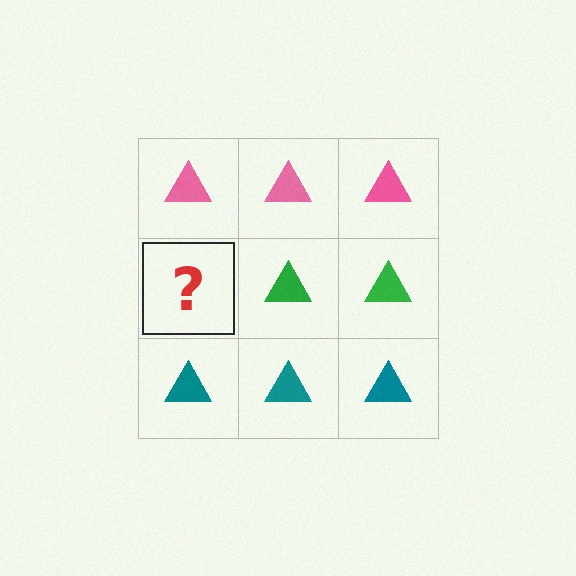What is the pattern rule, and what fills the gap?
The rule is that each row has a consistent color. The gap should be filled with a green triangle.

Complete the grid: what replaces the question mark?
The question mark should be replaced with a green triangle.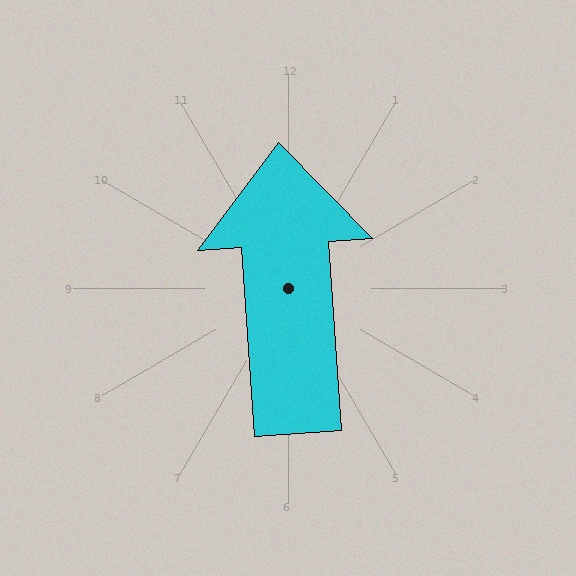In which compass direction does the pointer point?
North.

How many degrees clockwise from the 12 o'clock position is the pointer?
Approximately 356 degrees.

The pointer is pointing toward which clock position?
Roughly 12 o'clock.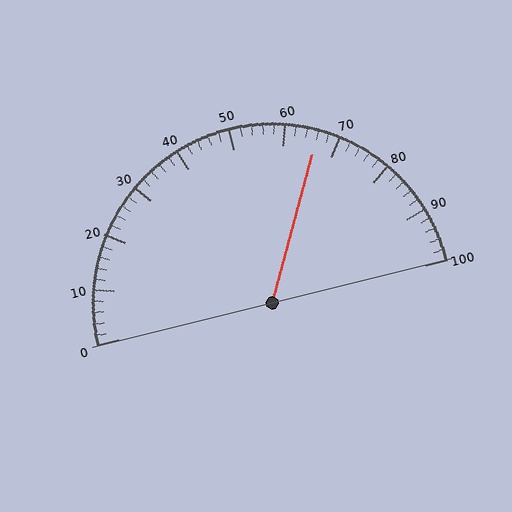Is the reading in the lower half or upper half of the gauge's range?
The reading is in the upper half of the range (0 to 100).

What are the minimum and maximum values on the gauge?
The gauge ranges from 0 to 100.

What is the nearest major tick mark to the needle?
The nearest major tick mark is 70.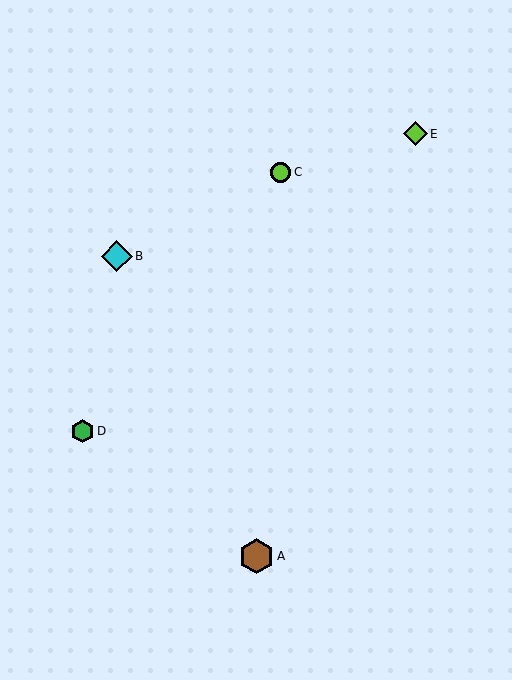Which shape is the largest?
The brown hexagon (labeled A) is the largest.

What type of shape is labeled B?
Shape B is a cyan diamond.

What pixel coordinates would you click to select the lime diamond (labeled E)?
Click at (415, 134) to select the lime diamond E.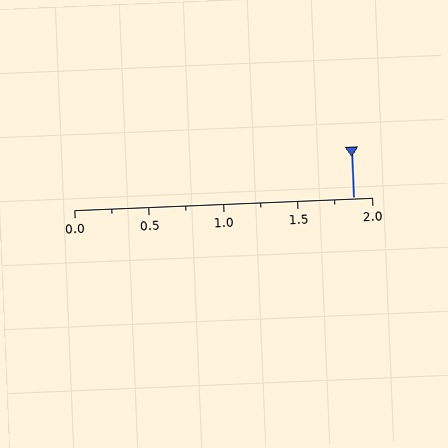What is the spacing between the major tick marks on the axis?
The major ticks are spaced 0.5 apart.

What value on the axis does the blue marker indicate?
The marker indicates approximately 1.88.